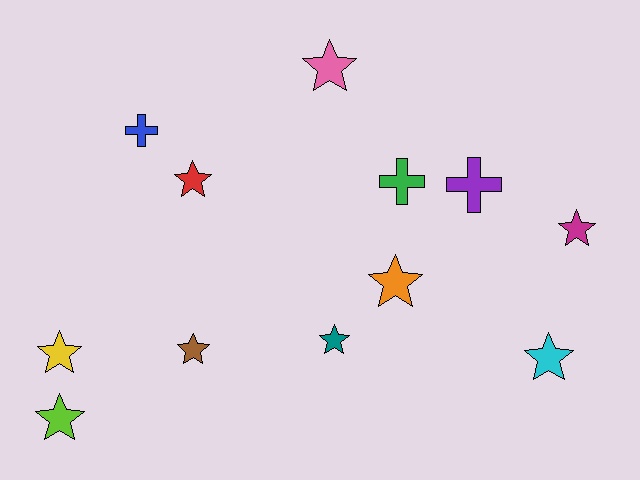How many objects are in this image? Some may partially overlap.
There are 12 objects.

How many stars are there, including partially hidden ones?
There are 9 stars.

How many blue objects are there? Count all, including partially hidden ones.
There is 1 blue object.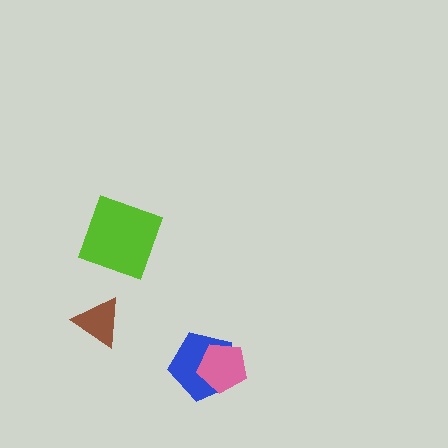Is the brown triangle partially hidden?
No, no other shape covers it.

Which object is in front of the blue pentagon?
The pink pentagon is in front of the blue pentagon.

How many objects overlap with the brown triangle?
0 objects overlap with the brown triangle.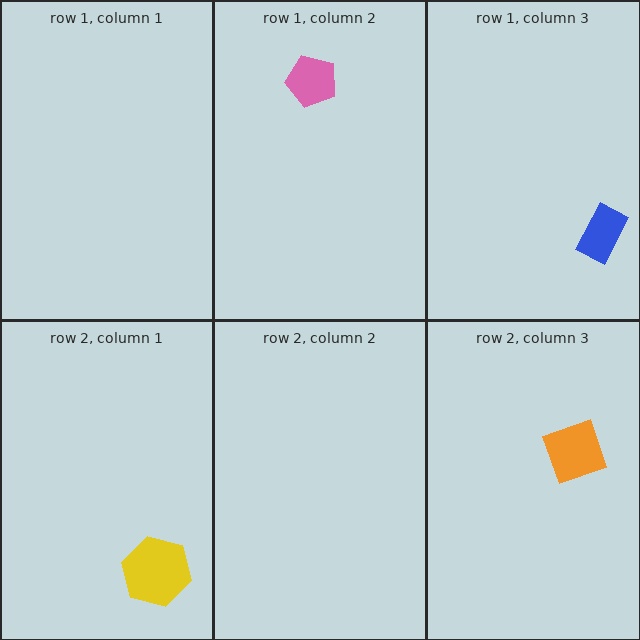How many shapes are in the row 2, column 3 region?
1.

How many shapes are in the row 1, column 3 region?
1.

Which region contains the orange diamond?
The row 2, column 3 region.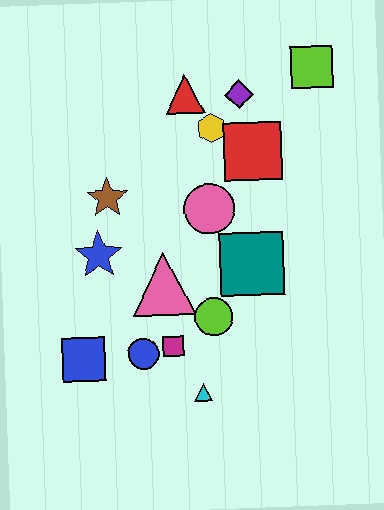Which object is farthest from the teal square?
The lime square is farthest from the teal square.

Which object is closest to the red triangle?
The yellow hexagon is closest to the red triangle.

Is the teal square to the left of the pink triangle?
No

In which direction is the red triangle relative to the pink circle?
The red triangle is above the pink circle.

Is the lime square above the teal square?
Yes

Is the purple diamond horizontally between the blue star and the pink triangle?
No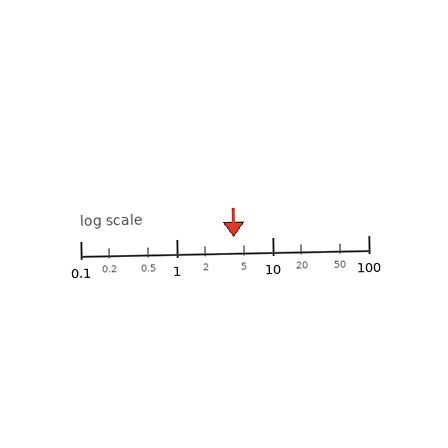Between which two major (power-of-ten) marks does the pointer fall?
The pointer is between 1 and 10.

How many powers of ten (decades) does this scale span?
The scale spans 3 decades, from 0.1 to 100.